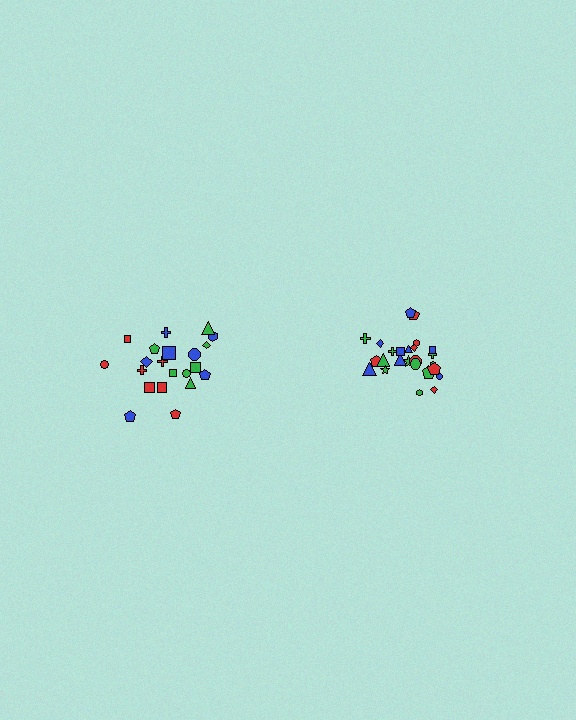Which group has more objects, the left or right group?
The right group.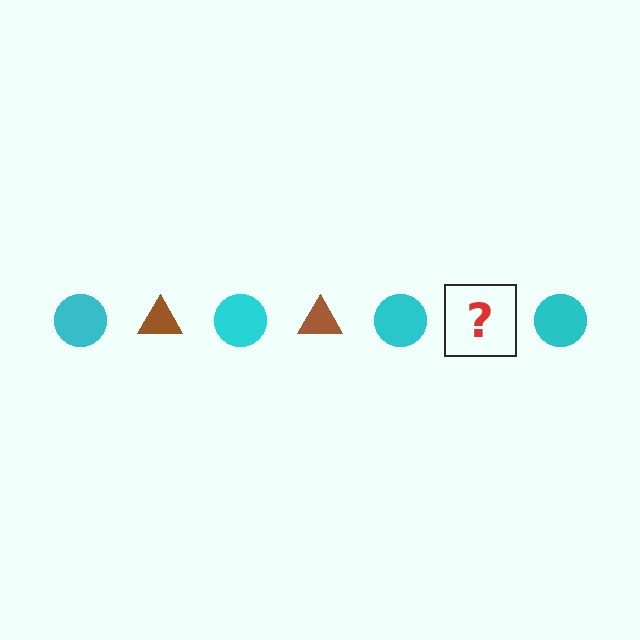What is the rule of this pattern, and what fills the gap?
The rule is that the pattern alternates between cyan circle and brown triangle. The gap should be filled with a brown triangle.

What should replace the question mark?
The question mark should be replaced with a brown triangle.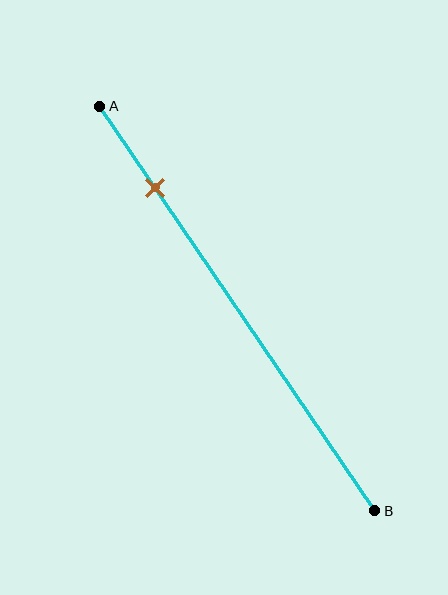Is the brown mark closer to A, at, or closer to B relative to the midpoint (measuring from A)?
The brown mark is closer to point A than the midpoint of segment AB.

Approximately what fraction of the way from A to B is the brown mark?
The brown mark is approximately 20% of the way from A to B.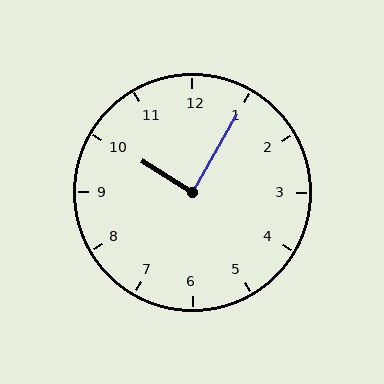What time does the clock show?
10:05.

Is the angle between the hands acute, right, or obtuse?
It is right.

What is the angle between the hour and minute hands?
Approximately 88 degrees.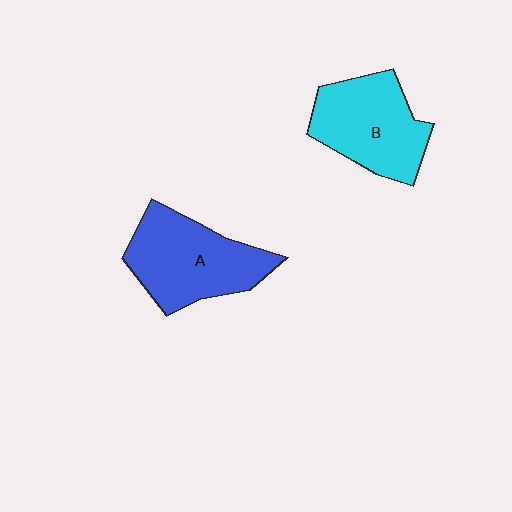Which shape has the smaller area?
Shape B (cyan).